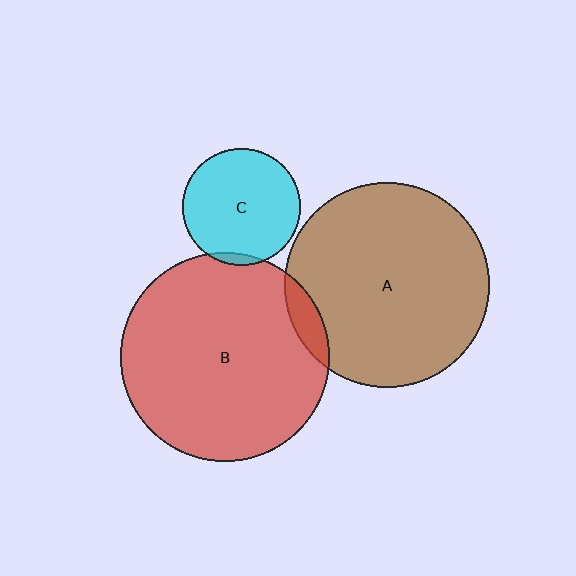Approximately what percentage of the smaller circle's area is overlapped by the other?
Approximately 5%.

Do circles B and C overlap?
Yes.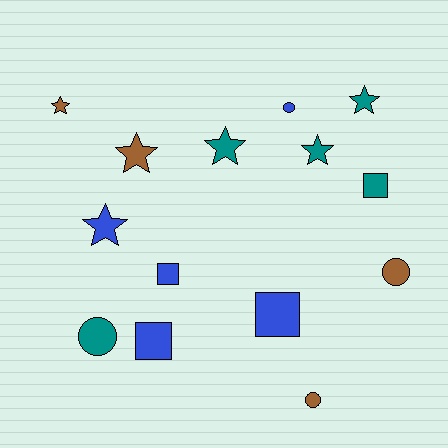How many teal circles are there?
There is 1 teal circle.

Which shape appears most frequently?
Star, with 6 objects.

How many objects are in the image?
There are 14 objects.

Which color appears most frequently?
Blue, with 5 objects.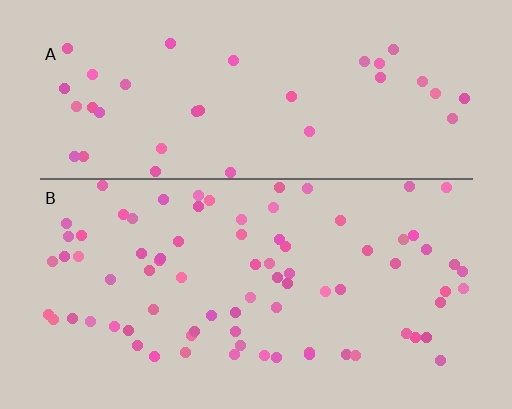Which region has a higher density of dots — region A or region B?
B (the bottom).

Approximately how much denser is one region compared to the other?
Approximately 2.1× — region B over region A.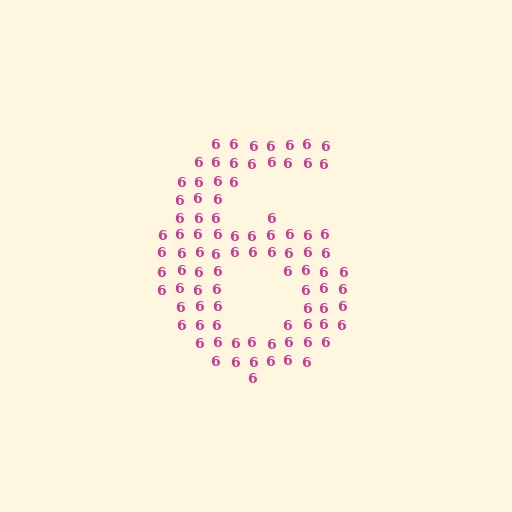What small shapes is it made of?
It is made of small digit 6's.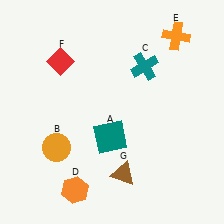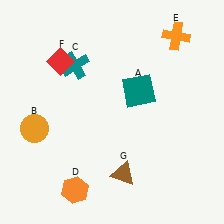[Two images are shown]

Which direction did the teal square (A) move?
The teal square (A) moved up.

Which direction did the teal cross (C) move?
The teal cross (C) moved left.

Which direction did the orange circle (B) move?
The orange circle (B) moved left.